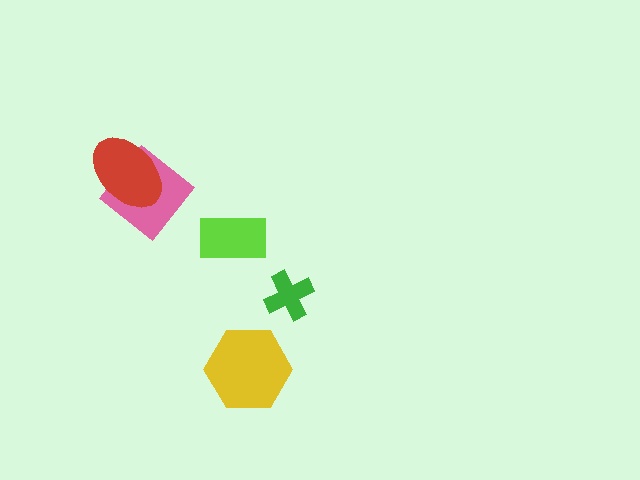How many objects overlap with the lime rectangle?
0 objects overlap with the lime rectangle.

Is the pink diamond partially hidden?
Yes, it is partially covered by another shape.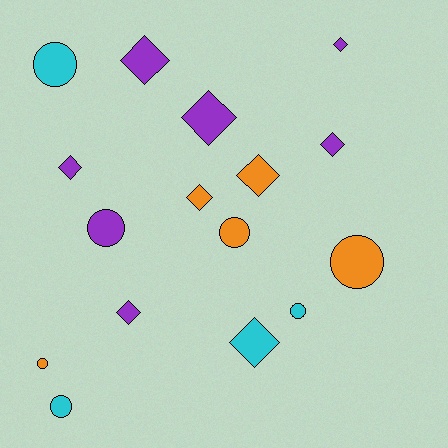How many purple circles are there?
There is 1 purple circle.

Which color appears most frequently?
Purple, with 7 objects.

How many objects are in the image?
There are 16 objects.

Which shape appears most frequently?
Diamond, with 9 objects.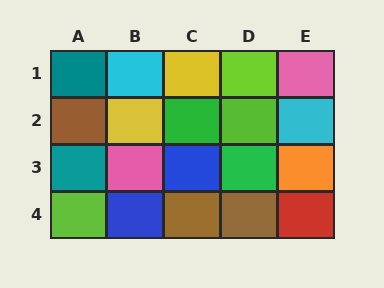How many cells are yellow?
2 cells are yellow.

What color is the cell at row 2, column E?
Cyan.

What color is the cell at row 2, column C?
Green.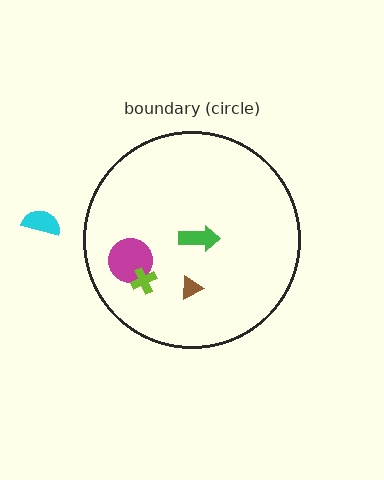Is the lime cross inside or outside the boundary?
Inside.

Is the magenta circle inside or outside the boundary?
Inside.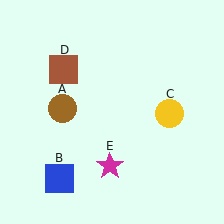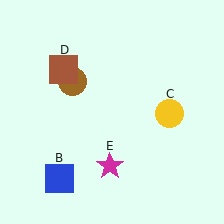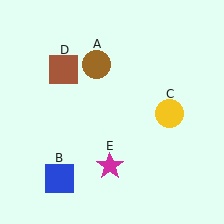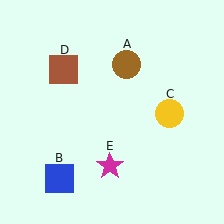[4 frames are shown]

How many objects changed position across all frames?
1 object changed position: brown circle (object A).